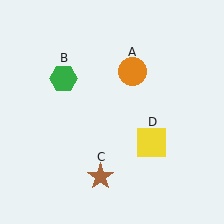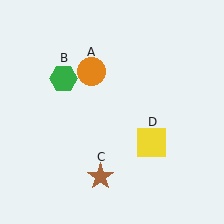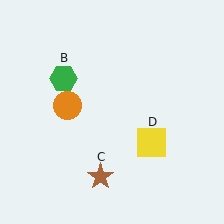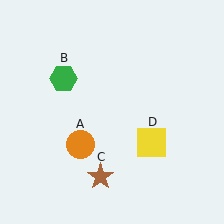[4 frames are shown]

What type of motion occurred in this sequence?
The orange circle (object A) rotated counterclockwise around the center of the scene.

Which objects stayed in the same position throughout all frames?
Green hexagon (object B) and brown star (object C) and yellow square (object D) remained stationary.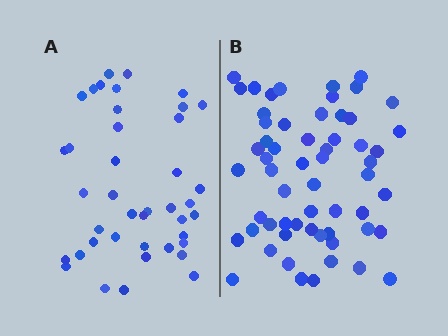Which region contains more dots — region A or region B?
Region B (the right region) has more dots.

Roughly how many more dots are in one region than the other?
Region B has approximately 20 more dots than region A.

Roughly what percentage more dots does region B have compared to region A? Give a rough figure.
About 45% more.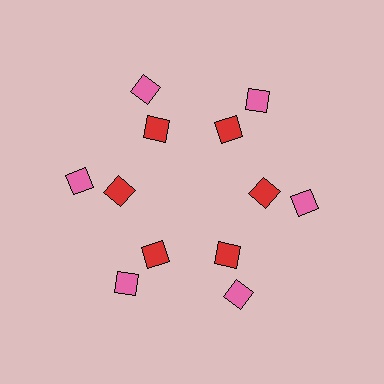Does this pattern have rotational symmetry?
Yes, this pattern has 6-fold rotational symmetry. It looks the same after rotating 60 degrees around the center.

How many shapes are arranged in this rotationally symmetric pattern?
There are 12 shapes, arranged in 6 groups of 2.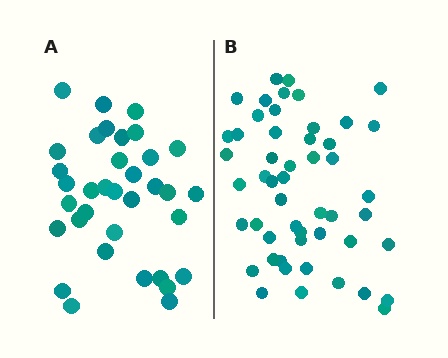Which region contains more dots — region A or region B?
Region B (the right region) has more dots.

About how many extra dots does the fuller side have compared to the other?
Region B has approximately 15 more dots than region A.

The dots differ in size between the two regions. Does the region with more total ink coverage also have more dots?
No. Region A has more total ink coverage because its dots are larger, but region B actually contains more individual dots. Total area can be misleading — the number of items is what matters here.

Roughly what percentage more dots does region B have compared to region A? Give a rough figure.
About 45% more.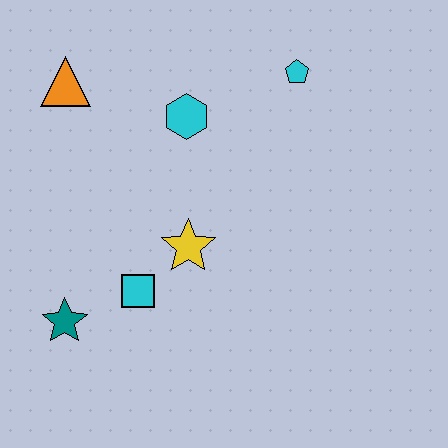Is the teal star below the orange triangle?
Yes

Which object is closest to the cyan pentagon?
The cyan hexagon is closest to the cyan pentagon.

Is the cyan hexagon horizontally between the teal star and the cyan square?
No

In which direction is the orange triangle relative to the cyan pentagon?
The orange triangle is to the left of the cyan pentagon.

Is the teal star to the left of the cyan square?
Yes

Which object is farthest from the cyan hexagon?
The teal star is farthest from the cyan hexagon.